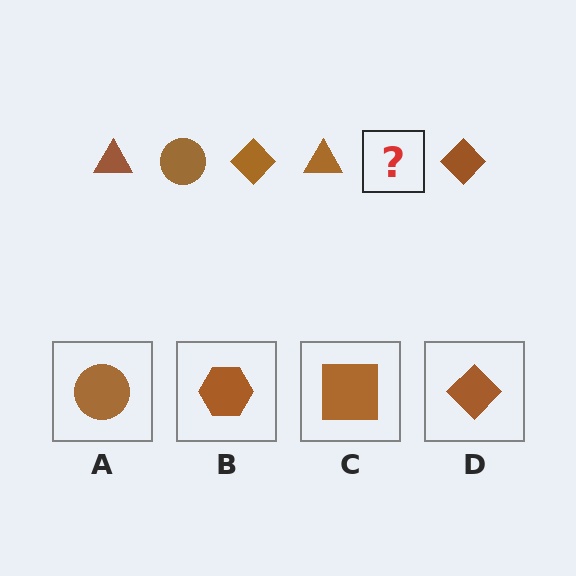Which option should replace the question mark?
Option A.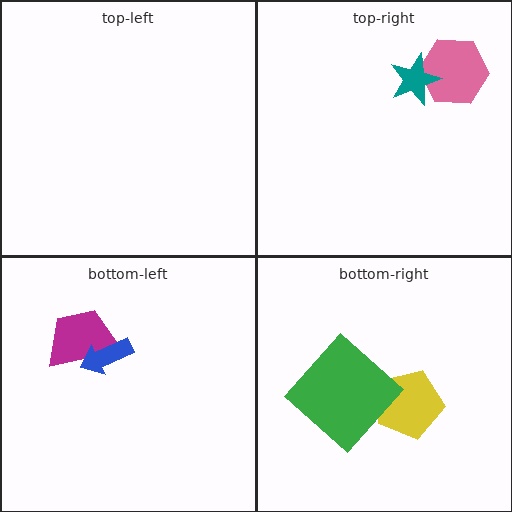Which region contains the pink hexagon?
The top-right region.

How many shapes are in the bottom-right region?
2.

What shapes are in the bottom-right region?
The yellow pentagon, the green diamond.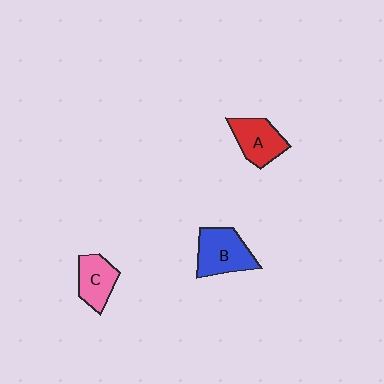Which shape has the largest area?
Shape B (blue).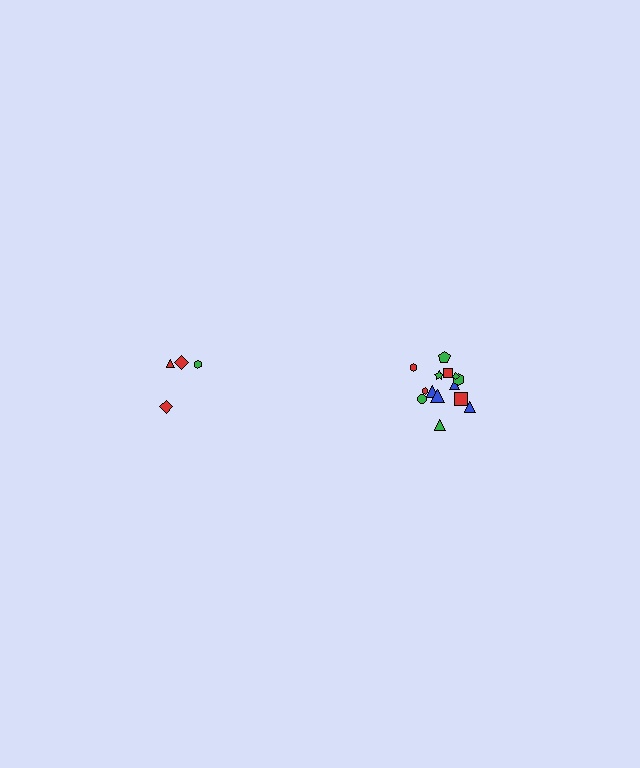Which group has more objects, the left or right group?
The right group.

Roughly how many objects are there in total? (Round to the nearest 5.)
Roughly 20 objects in total.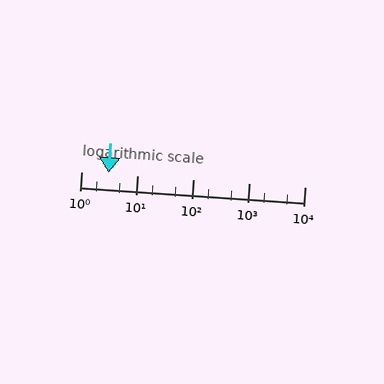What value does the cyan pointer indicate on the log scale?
The pointer indicates approximately 3.1.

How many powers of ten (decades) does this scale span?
The scale spans 4 decades, from 1 to 10000.